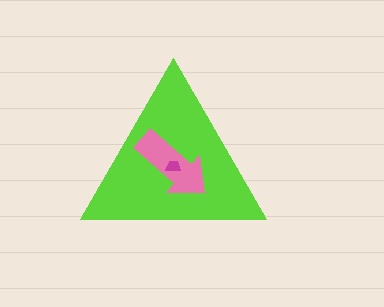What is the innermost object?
The magenta trapezoid.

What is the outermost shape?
The lime triangle.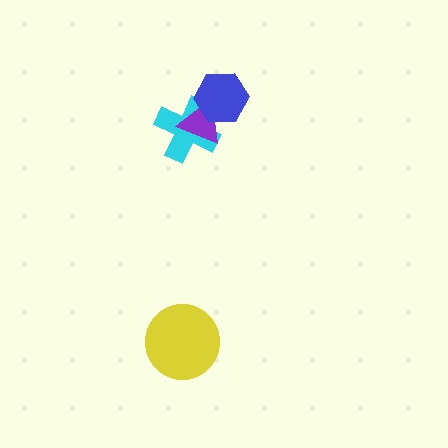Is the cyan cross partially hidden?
Yes, it is partially covered by another shape.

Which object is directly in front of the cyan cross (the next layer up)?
The purple triangle is directly in front of the cyan cross.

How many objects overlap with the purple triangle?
2 objects overlap with the purple triangle.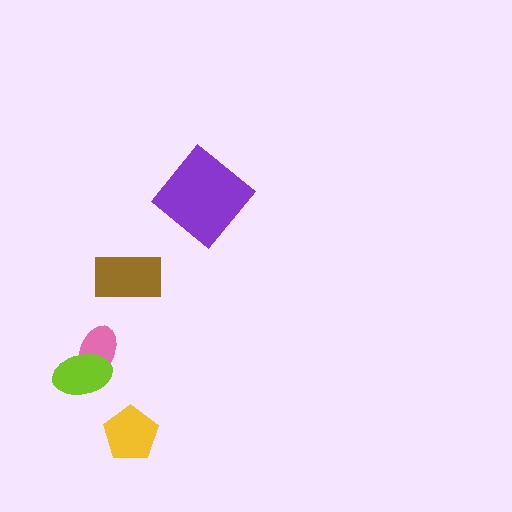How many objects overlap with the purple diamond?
0 objects overlap with the purple diamond.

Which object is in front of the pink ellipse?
The lime ellipse is in front of the pink ellipse.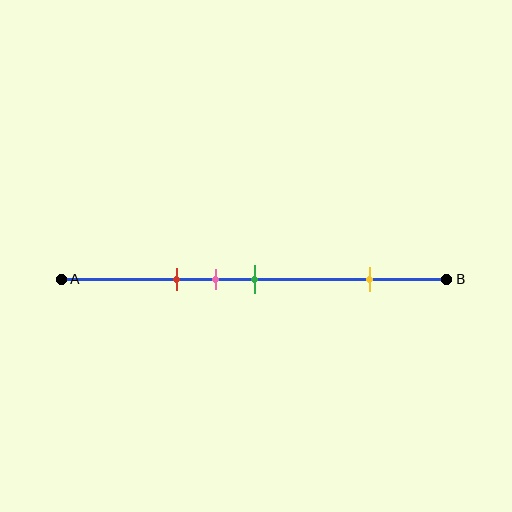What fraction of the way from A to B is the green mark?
The green mark is approximately 50% (0.5) of the way from A to B.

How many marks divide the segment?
There are 4 marks dividing the segment.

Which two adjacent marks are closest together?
The pink and green marks are the closest adjacent pair.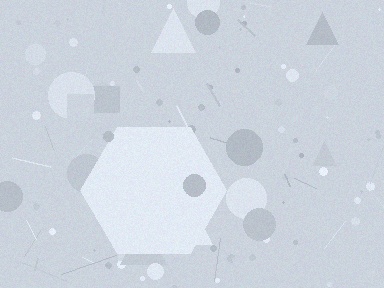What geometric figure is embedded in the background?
A hexagon is embedded in the background.